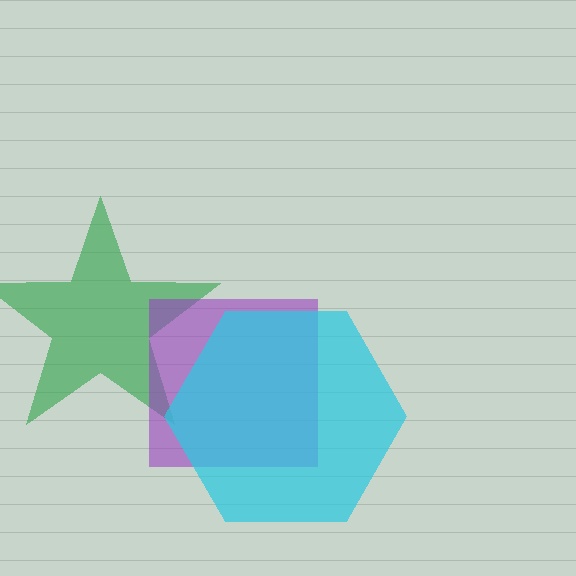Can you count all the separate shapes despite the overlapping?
Yes, there are 3 separate shapes.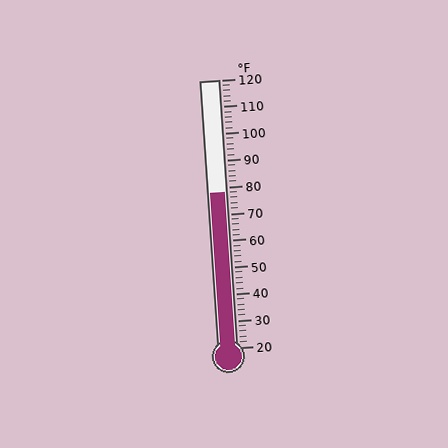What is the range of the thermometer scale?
The thermometer scale ranges from 20°F to 120°F.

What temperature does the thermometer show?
The thermometer shows approximately 78°F.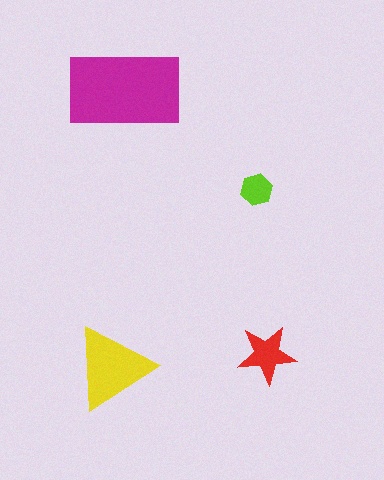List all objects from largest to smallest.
The magenta rectangle, the yellow triangle, the red star, the lime hexagon.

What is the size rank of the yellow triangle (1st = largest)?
2nd.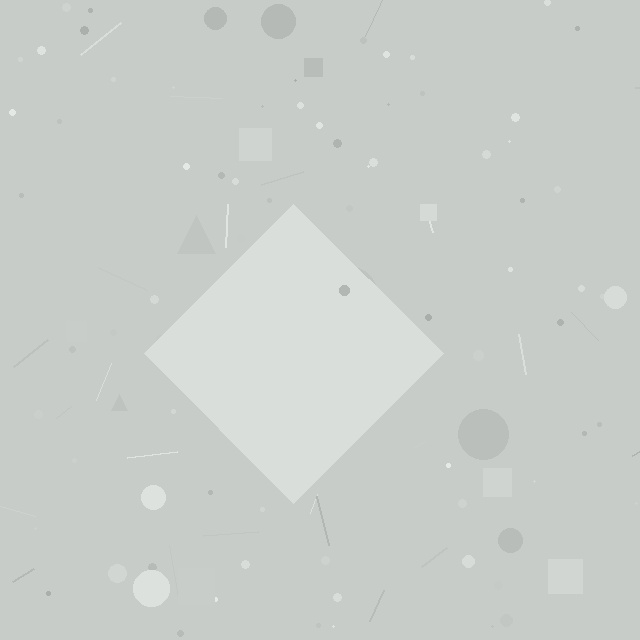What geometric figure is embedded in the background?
A diamond is embedded in the background.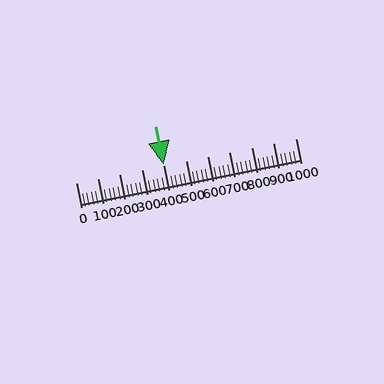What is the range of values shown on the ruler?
The ruler shows values from 0 to 1000.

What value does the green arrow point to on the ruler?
The green arrow points to approximately 400.